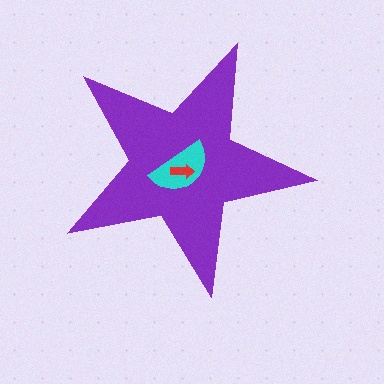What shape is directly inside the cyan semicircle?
The red arrow.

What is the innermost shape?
The red arrow.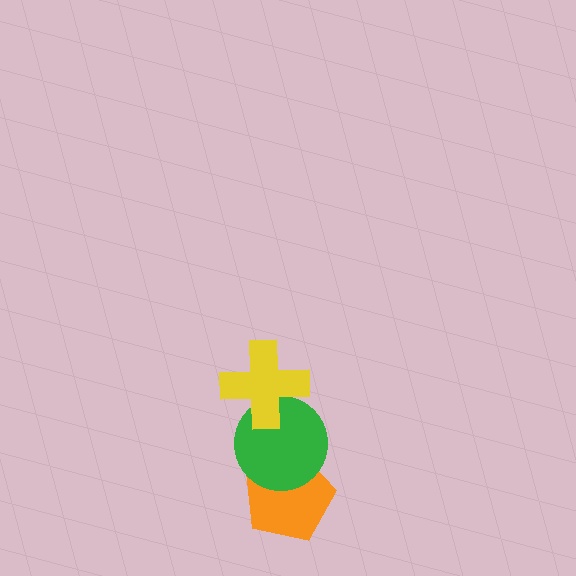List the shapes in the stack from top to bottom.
From top to bottom: the yellow cross, the green circle, the orange pentagon.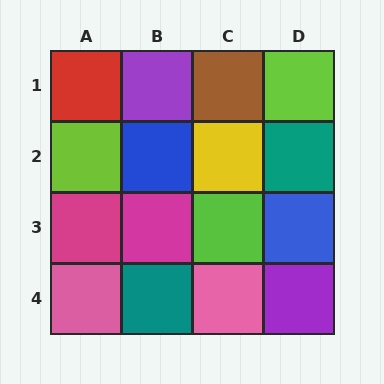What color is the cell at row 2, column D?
Teal.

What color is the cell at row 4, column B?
Teal.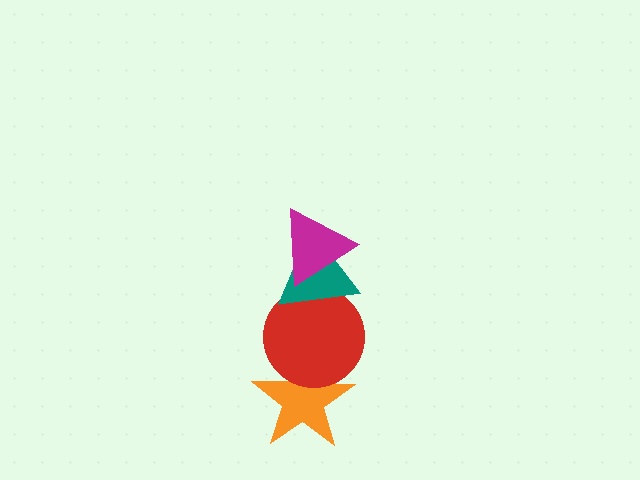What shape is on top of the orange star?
The red circle is on top of the orange star.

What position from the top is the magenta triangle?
The magenta triangle is 1st from the top.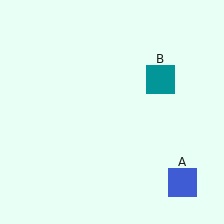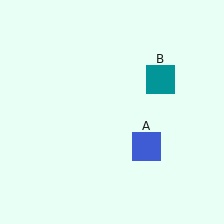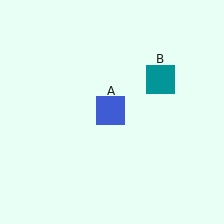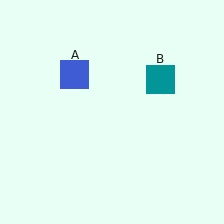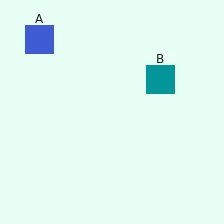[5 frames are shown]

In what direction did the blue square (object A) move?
The blue square (object A) moved up and to the left.